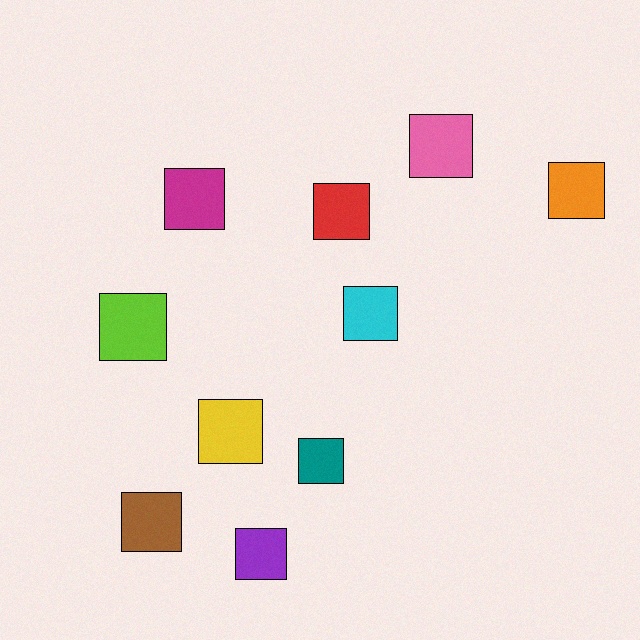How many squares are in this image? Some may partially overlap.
There are 10 squares.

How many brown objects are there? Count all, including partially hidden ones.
There is 1 brown object.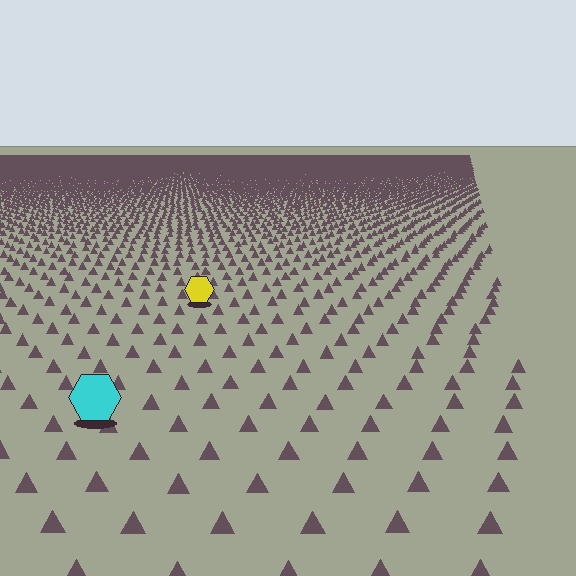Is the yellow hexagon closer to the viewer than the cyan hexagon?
No. The cyan hexagon is closer — you can tell from the texture gradient: the ground texture is coarser near it.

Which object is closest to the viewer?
The cyan hexagon is closest. The texture marks near it are larger and more spread out.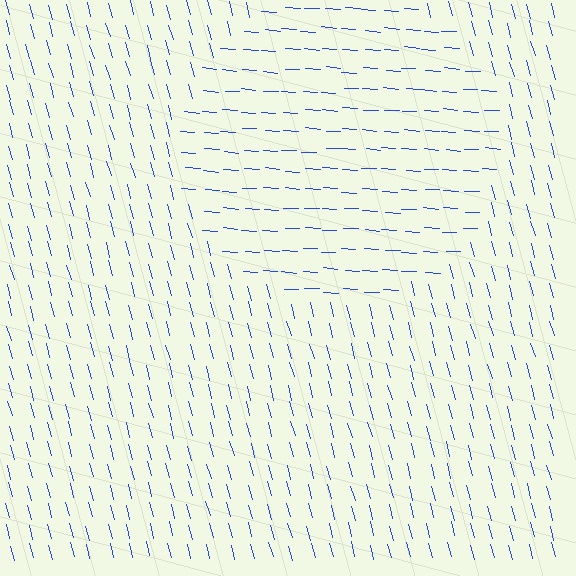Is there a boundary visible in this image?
Yes, there is a texture boundary formed by a change in line orientation.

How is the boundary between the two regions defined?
The boundary is defined purely by a change in line orientation (approximately 71 degrees difference). All lines are the same color and thickness.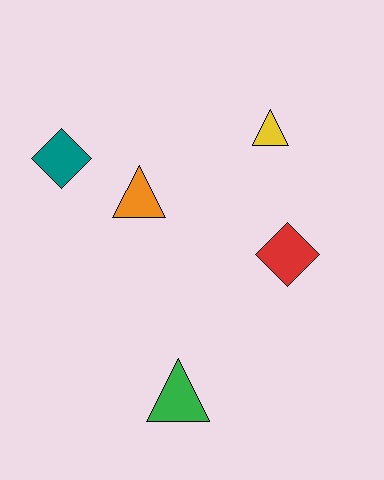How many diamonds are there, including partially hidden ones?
There are 2 diamonds.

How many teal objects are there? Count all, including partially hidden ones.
There is 1 teal object.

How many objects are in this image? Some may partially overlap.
There are 5 objects.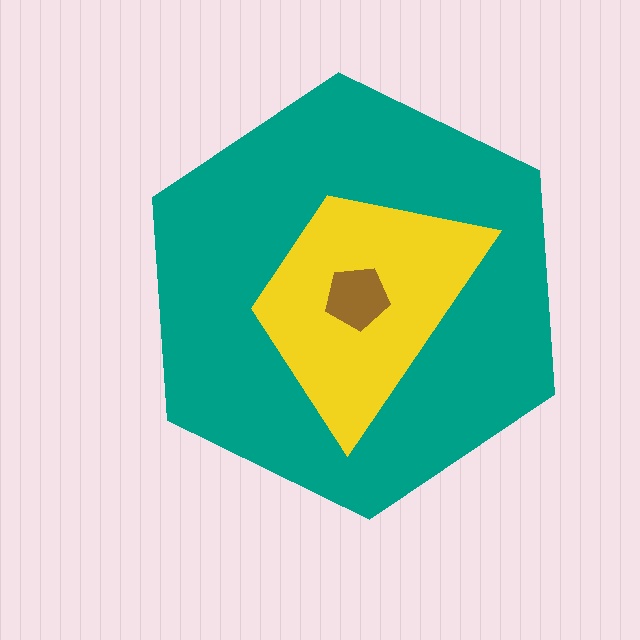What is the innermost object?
The brown pentagon.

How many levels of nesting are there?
3.